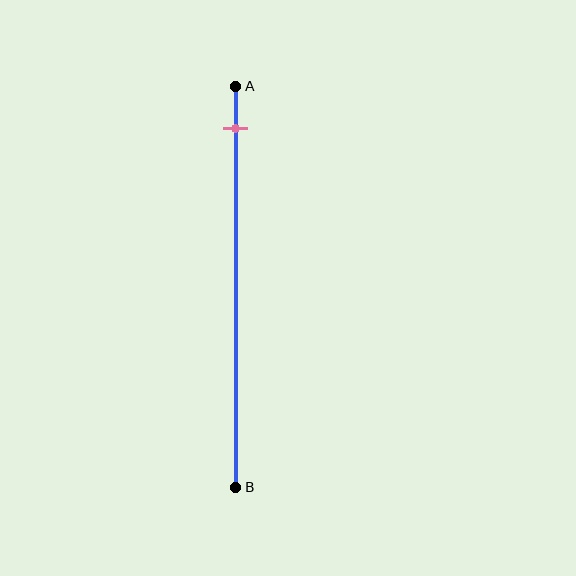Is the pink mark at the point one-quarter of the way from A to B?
No, the mark is at about 10% from A, not at the 25% one-quarter point.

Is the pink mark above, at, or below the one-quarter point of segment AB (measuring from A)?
The pink mark is above the one-quarter point of segment AB.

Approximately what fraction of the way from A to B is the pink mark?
The pink mark is approximately 10% of the way from A to B.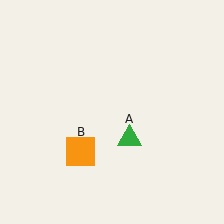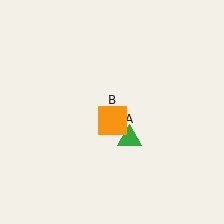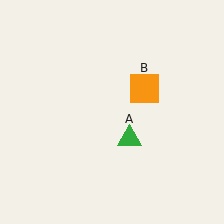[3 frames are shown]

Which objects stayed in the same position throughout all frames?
Green triangle (object A) remained stationary.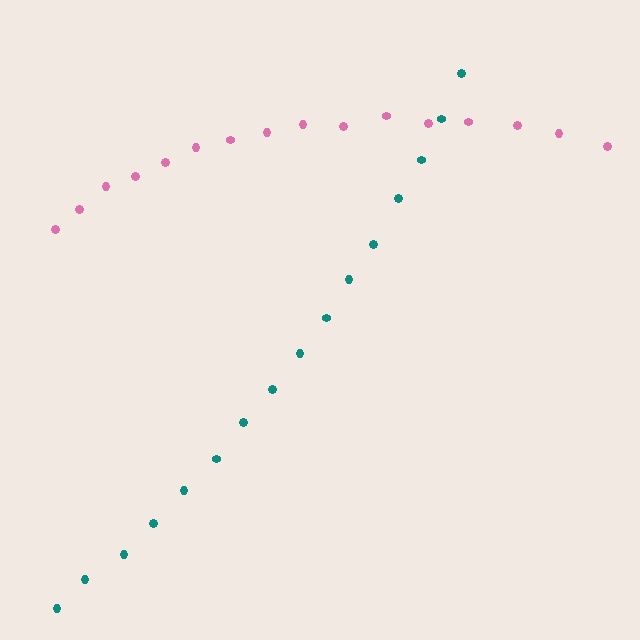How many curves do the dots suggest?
There are 2 distinct paths.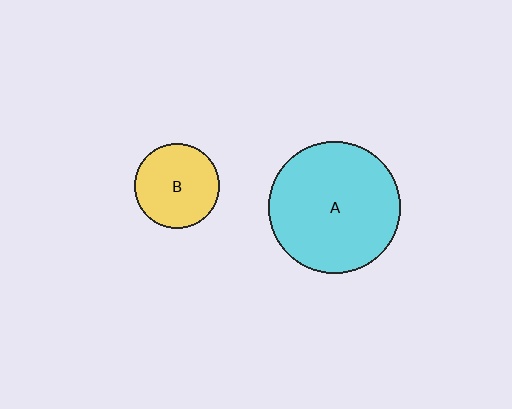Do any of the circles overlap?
No, none of the circles overlap.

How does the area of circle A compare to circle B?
Approximately 2.4 times.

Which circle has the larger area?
Circle A (cyan).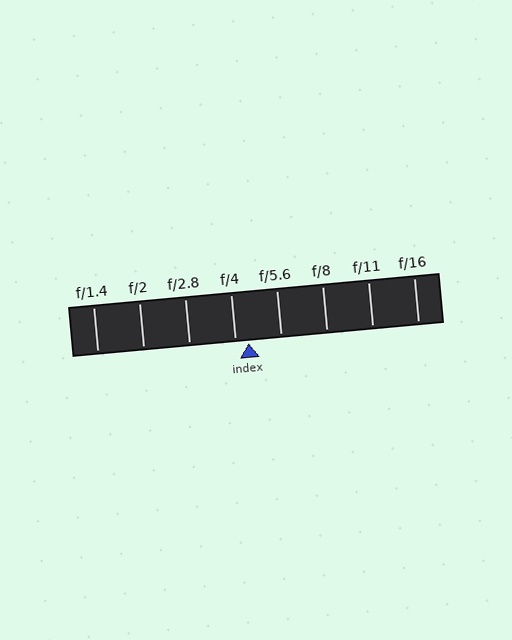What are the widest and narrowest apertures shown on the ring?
The widest aperture shown is f/1.4 and the narrowest is f/16.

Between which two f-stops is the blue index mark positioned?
The index mark is between f/4 and f/5.6.